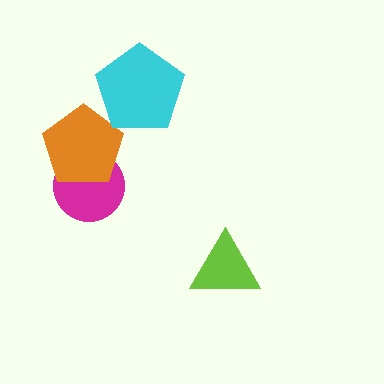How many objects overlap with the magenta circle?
1 object overlaps with the magenta circle.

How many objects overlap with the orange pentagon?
2 objects overlap with the orange pentagon.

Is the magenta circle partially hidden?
Yes, it is partially covered by another shape.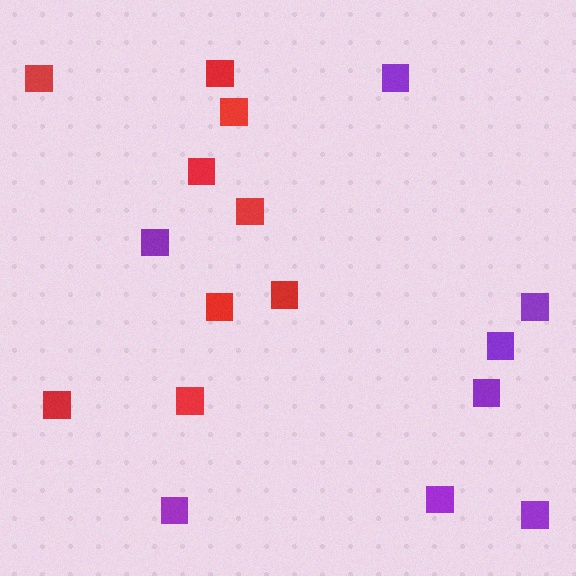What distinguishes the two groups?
There are 2 groups: one group of purple squares (8) and one group of red squares (9).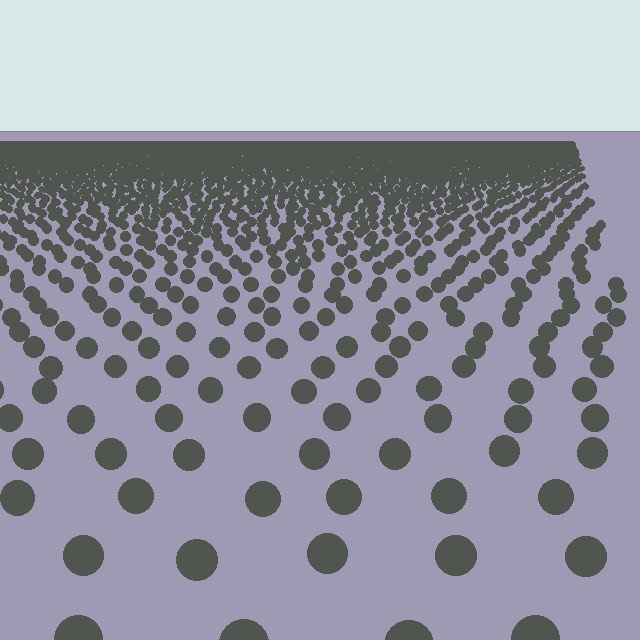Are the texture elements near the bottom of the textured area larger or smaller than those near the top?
Larger. Near the bottom, elements are closer to the viewer and appear at a bigger on-screen size.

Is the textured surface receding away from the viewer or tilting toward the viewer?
The surface is receding away from the viewer. Texture elements get smaller and denser toward the top.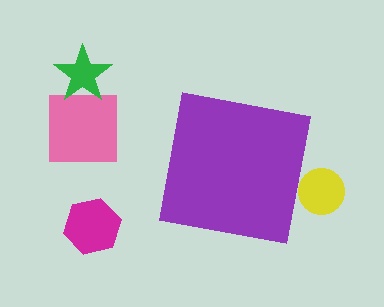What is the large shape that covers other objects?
A purple square.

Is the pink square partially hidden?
No, the pink square is fully visible.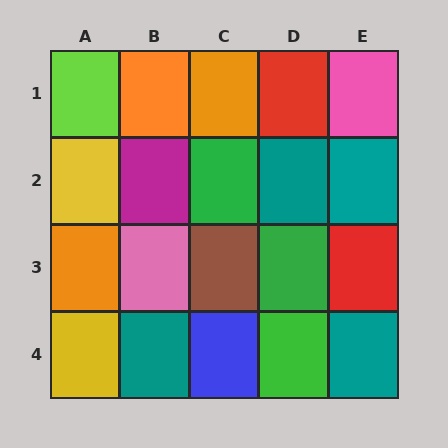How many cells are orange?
3 cells are orange.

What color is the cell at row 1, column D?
Red.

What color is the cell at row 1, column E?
Pink.